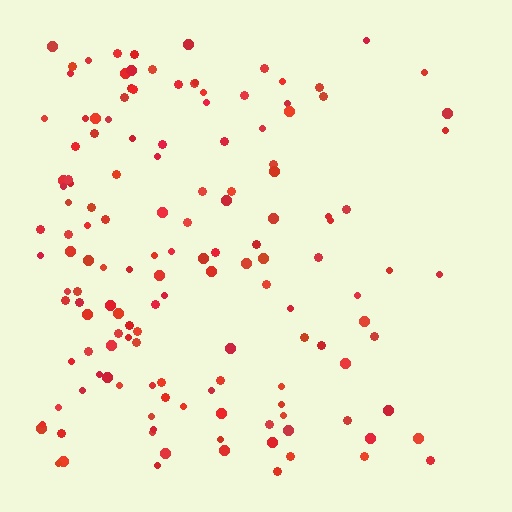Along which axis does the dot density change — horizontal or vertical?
Horizontal.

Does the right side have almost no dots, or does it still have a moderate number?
Still a moderate number, just noticeably fewer than the left.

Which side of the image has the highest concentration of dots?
The left.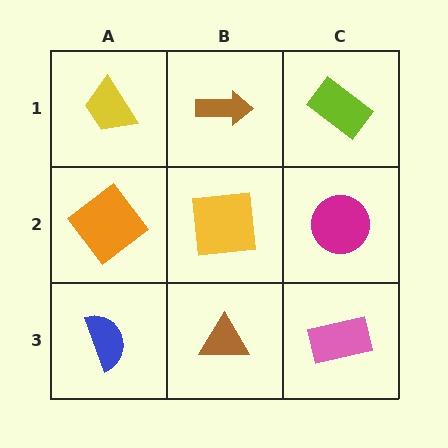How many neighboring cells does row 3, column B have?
3.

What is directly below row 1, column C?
A magenta circle.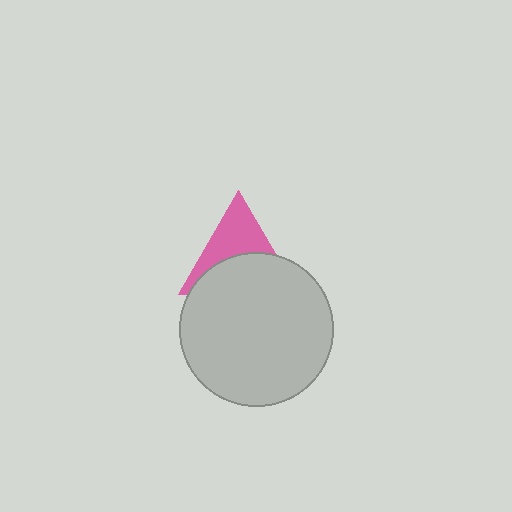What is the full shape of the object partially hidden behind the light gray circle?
The partially hidden object is a pink triangle.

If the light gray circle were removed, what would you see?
You would see the complete pink triangle.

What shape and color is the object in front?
The object in front is a light gray circle.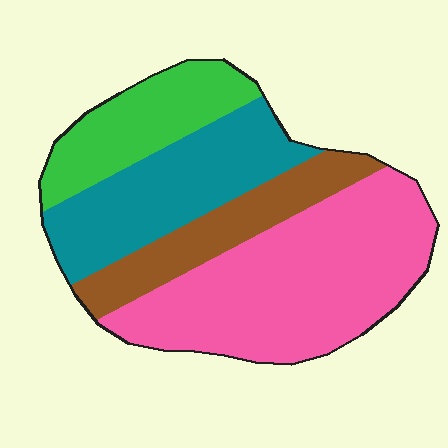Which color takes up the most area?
Pink, at roughly 45%.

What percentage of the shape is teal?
Teal covers 24% of the shape.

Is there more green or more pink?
Pink.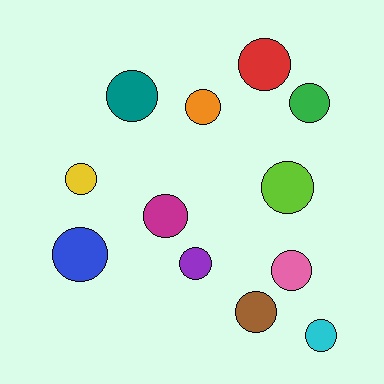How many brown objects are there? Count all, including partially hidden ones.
There is 1 brown object.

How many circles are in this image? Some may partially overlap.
There are 12 circles.